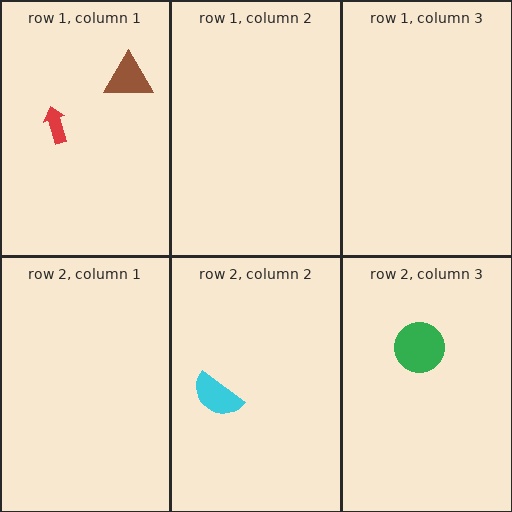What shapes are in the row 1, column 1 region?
The brown triangle, the red arrow.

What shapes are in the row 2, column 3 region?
The green circle.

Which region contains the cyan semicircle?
The row 2, column 2 region.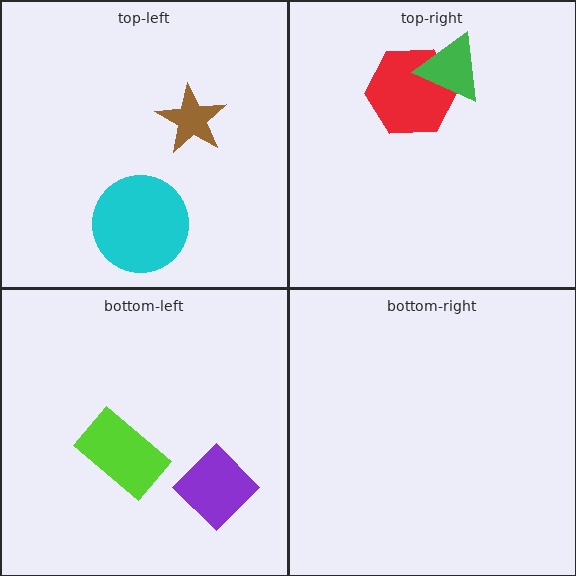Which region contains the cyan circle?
The top-left region.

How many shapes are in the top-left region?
2.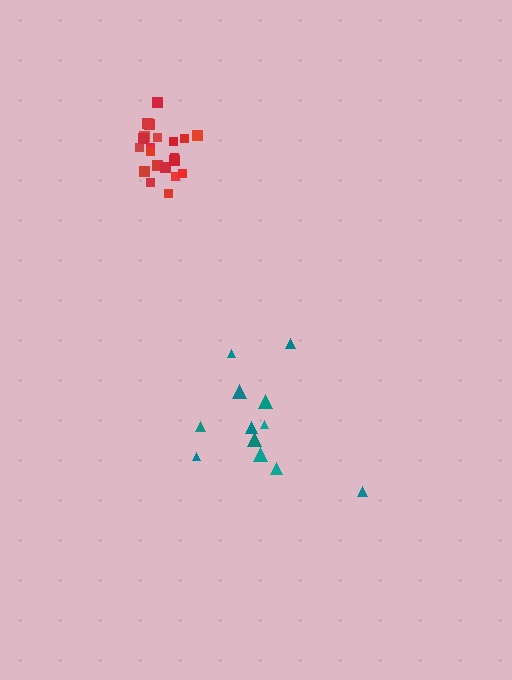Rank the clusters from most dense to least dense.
red, teal.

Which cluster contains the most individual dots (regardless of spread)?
Red (22).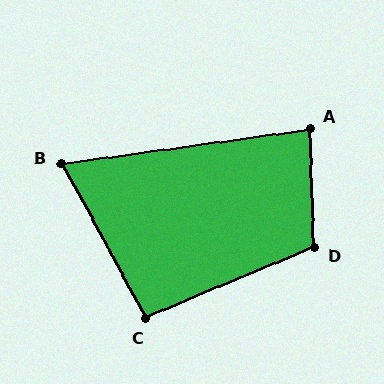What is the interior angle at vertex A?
Approximately 84 degrees (acute).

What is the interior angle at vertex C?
Approximately 96 degrees (obtuse).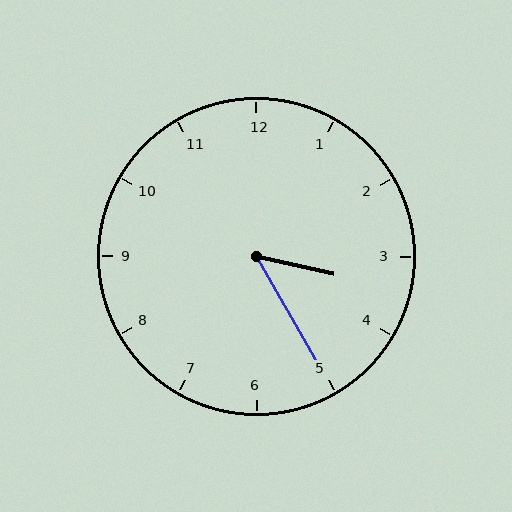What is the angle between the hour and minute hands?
Approximately 48 degrees.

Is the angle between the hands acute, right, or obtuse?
It is acute.